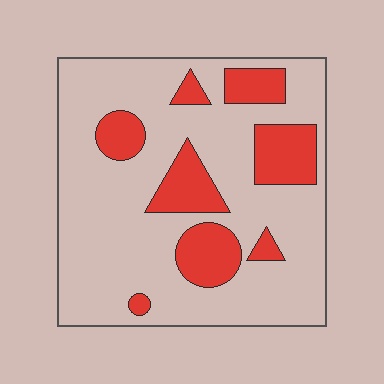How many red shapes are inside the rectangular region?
8.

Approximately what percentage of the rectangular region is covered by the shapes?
Approximately 25%.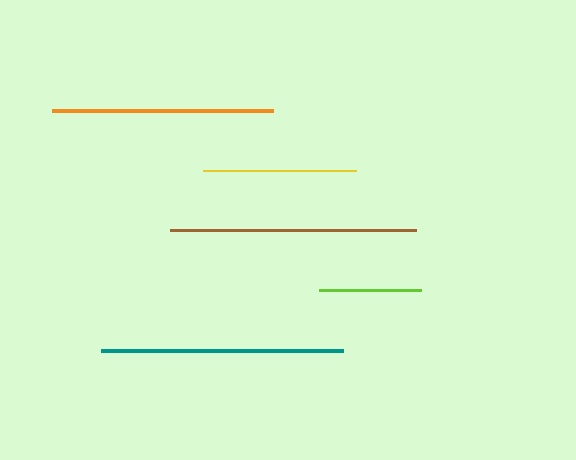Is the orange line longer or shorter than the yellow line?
The orange line is longer than the yellow line.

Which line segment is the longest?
The brown line is the longest at approximately 246 pixels.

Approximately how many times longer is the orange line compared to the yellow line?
The orange line is approximately 1.4 times the length of the yellow line.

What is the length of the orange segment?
The orange segment is approximately 220 pixels long.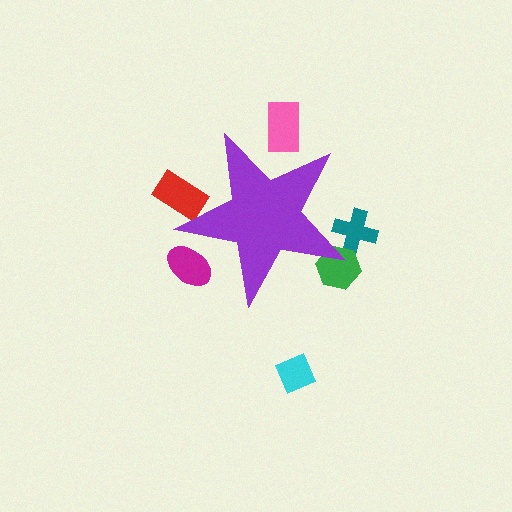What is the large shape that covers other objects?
A purple star.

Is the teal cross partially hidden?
Yes, the teal cross is partially hidden behind the purple star.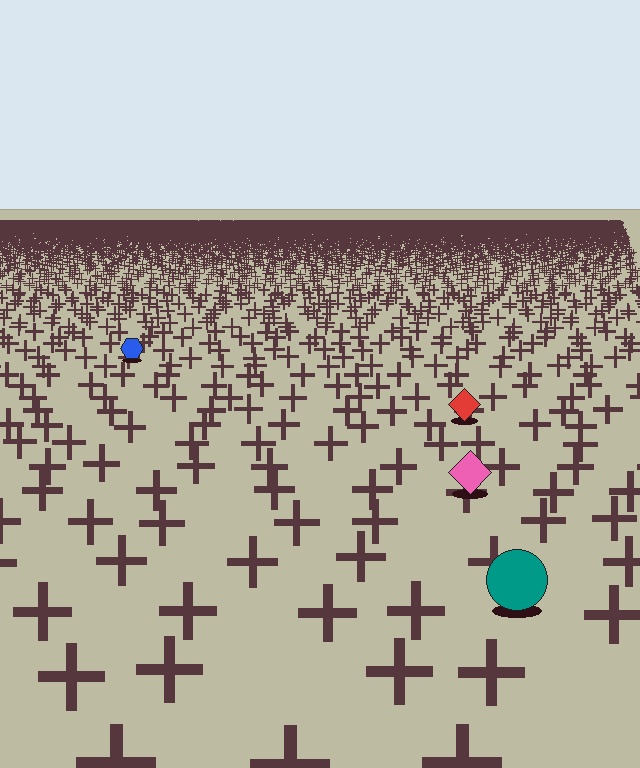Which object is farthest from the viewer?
The blue hexagon is farthest from the viewer. It appears smaller and the ground texture around it is denser.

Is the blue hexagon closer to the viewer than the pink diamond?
No. The pink diamond is closer — you can tell from the texture gradient: the ground texture is coarser near it.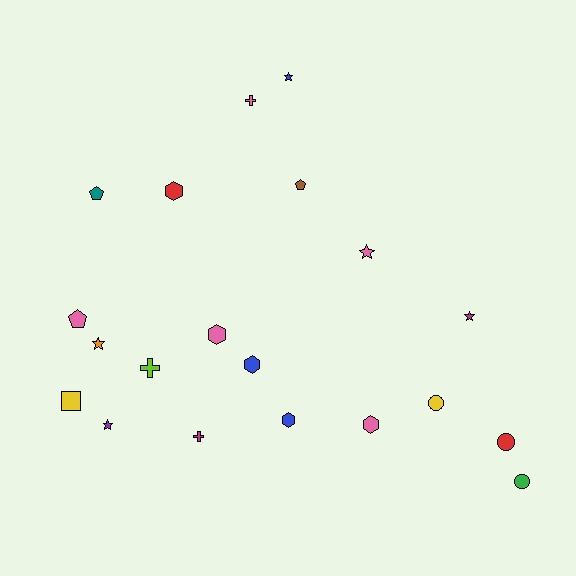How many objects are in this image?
There are 20 objects.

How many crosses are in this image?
There are 3 crosses.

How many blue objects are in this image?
There are 3 blue objects.